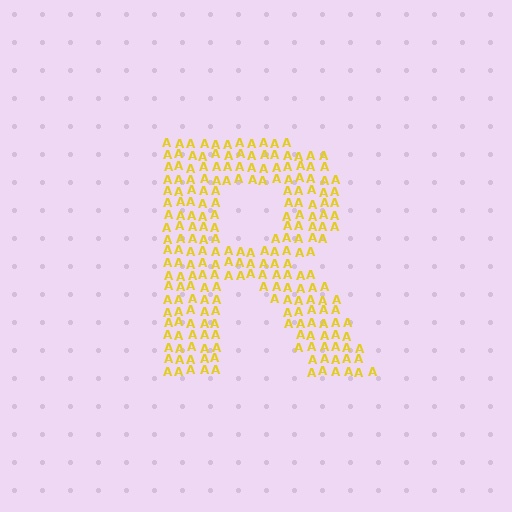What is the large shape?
The large shape is the letter R.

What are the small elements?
The small elements are letter A's.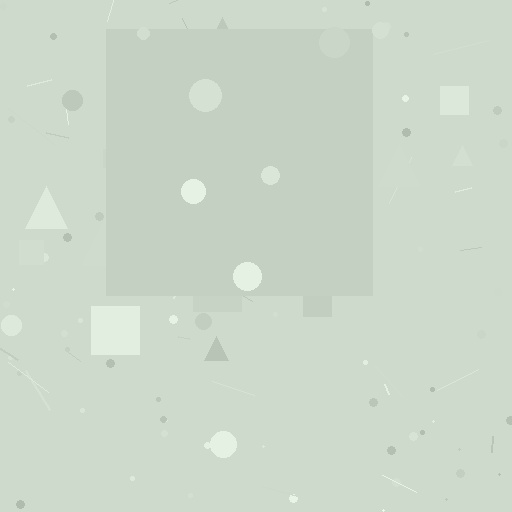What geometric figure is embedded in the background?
A square is embedded in the background.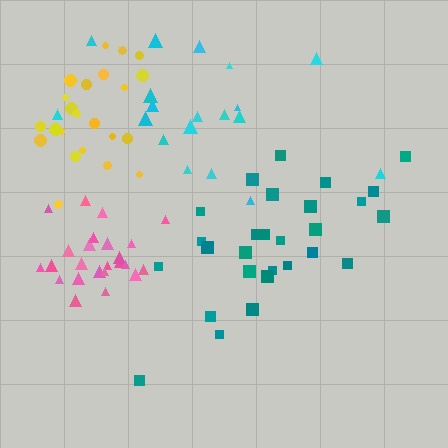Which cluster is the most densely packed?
Pink.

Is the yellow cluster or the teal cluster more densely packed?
Yellow.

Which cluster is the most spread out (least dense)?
Cyan.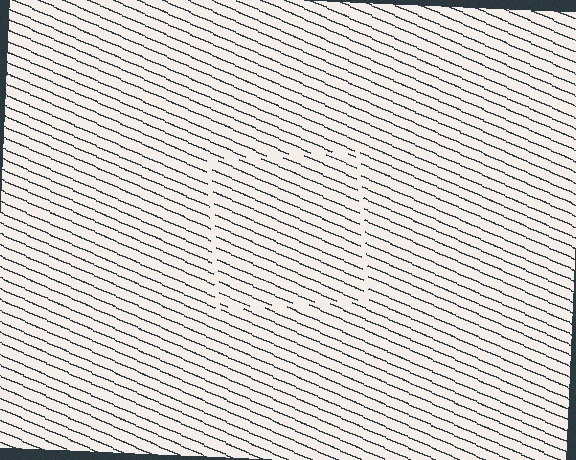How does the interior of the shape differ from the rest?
The interior of the shape contains the same grating, shifted by half a period — the contour is defined by the phase discontinuity where line-ends from the inner and outer gratings abut.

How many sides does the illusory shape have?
4 sides — the line-ends trace a square.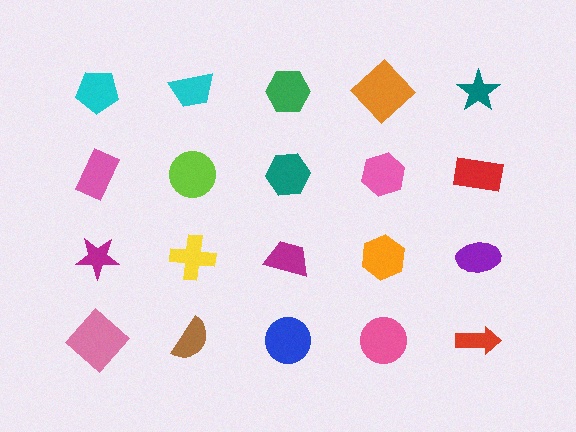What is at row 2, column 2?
A lime circle.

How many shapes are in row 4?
5 shapes.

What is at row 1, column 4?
An orange diamond.